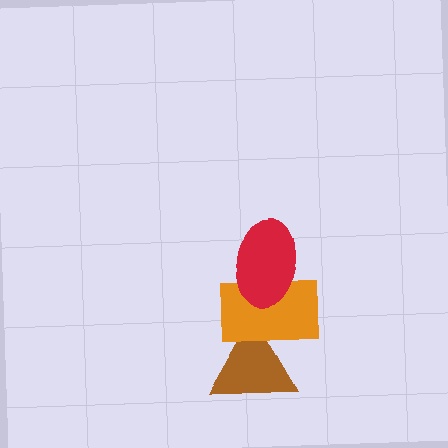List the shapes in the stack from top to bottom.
From top to bottom: the red ellipse, the orange rectangle, the brown triangle.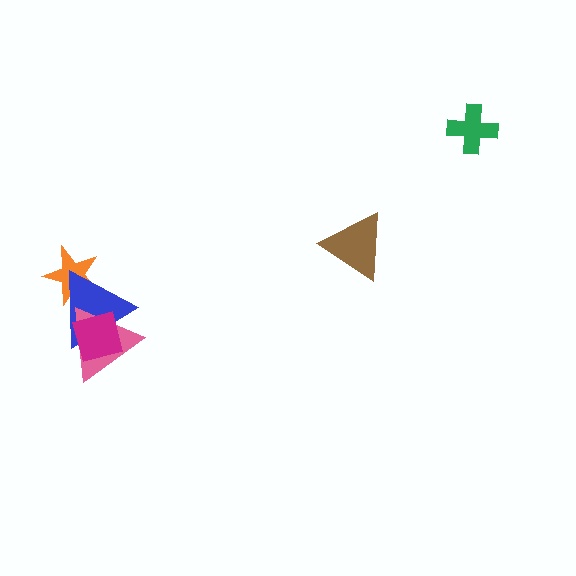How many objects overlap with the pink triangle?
2 objects overlap with the pink triangle.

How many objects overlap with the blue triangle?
3 objects overlap with the blue triangle.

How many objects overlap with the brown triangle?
0 objects overlap with the brown triangle.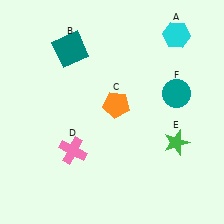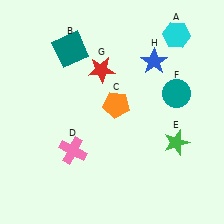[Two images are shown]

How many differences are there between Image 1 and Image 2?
There are 2 differences between the two images.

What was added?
A red star (G), a blue star (H) were added in Image 2.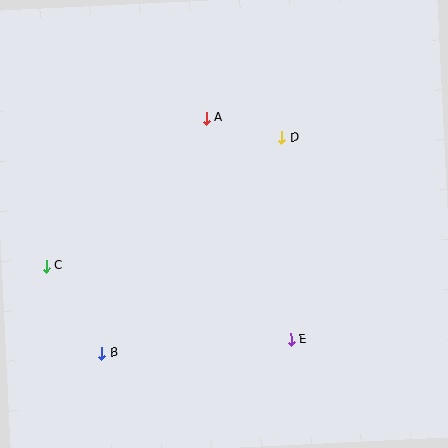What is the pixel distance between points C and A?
The distance between C and A is 218 pixels.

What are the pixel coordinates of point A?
Point A is at (206, 118).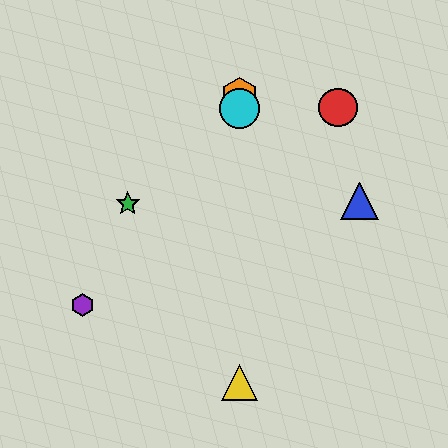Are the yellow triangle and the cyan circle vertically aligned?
Yes, both are at x≈239.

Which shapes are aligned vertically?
The yellow triangle, the orange hexagon, the cyan circle are aligned vertically.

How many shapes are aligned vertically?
3 shapes (the yellow triangle, the orange hexagon, the cyan circle) are aligned vertically.